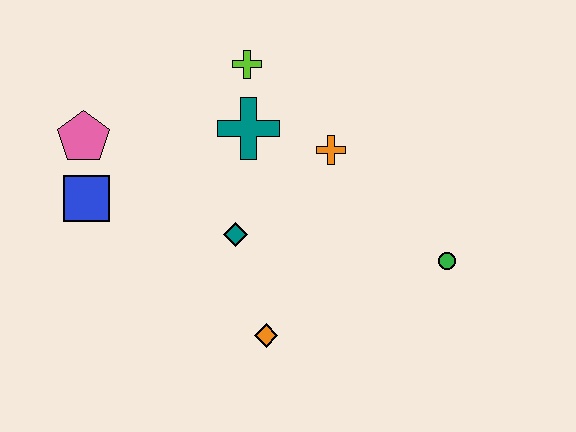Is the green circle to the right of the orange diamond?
Yes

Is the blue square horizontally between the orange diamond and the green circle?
No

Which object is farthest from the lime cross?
The green circle is farthest from the lime cross.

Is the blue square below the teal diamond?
No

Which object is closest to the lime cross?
The teal cross is closest to the lime cross.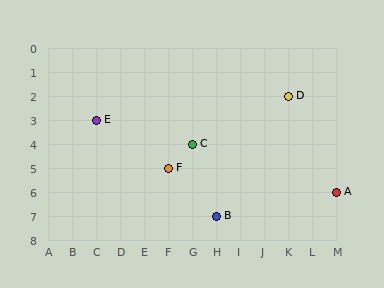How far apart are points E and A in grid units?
Points E and A are 10 columns and 3 rows apart (about 10.4 grid units diagonally).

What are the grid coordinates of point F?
Point F is at grid coordinates (F, 5).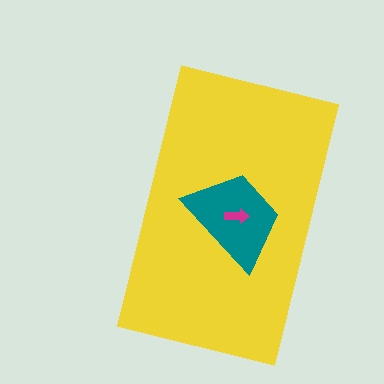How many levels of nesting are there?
3.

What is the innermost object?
The magenta arrow.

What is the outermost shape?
The yellow rectangle.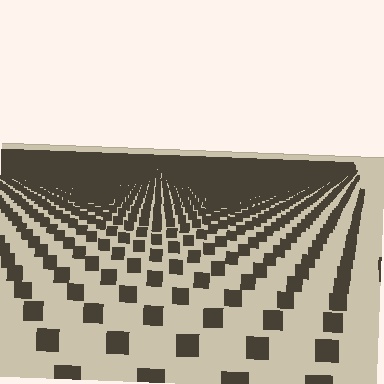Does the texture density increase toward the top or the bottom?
Density increases toward the top.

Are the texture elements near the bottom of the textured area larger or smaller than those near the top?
Larger. Near the bottom, elements are closer to the viewer and appear at a bigger on-screen size.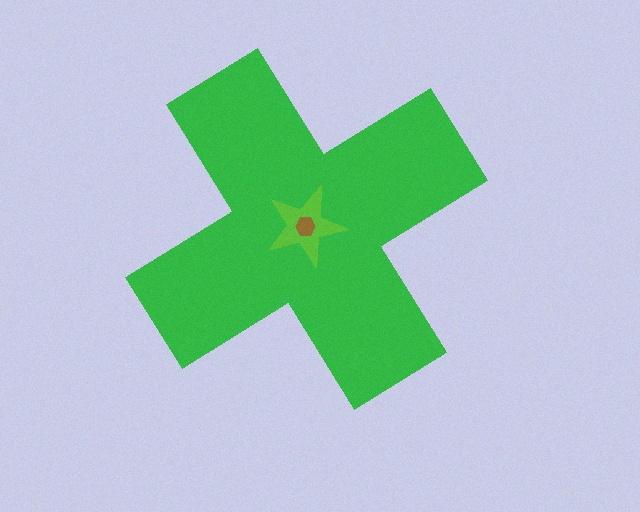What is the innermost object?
The brown hexagon.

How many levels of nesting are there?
3.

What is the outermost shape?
The green cross.